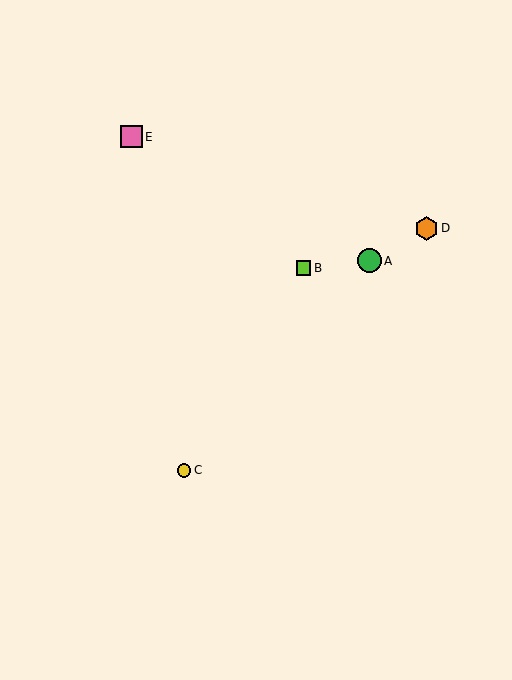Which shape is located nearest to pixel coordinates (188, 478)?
The yellow circle (labeled C) at (184, 470) is nearest to that location.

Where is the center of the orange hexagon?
The center of the orange hexagon is at (426, 228).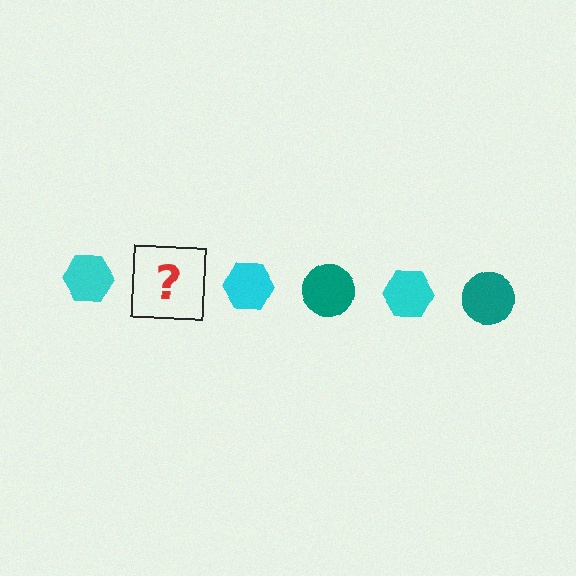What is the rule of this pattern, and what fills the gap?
The rule is that the pattern alternates between cyan hexagon and teal circle. The gap should be filled with a teal circle.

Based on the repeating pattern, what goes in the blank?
The blank should be a teal circle.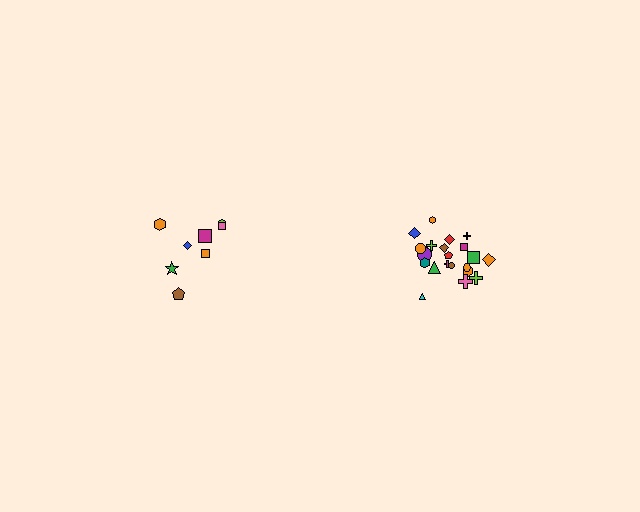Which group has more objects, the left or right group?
The right group.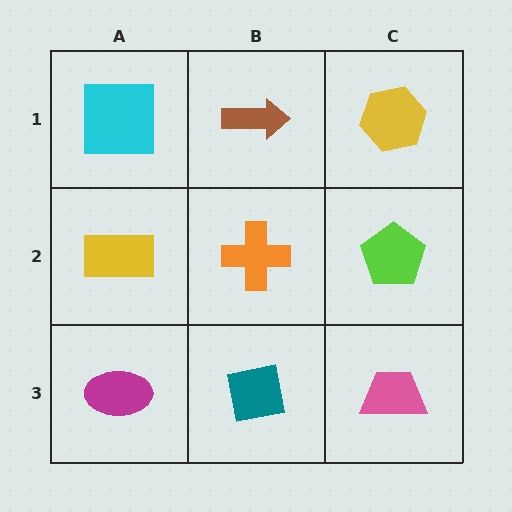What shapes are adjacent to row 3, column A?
A yellow rectangle (row 2, column A), a teal square (row 3, column B).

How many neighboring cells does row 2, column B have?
4.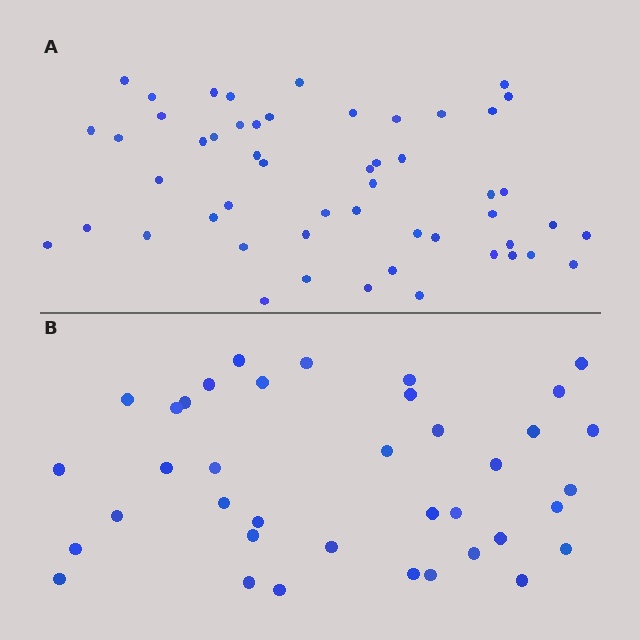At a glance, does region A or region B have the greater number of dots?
Region A (the top region) has more dots.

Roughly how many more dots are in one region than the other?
Region A has approximately 15 more dots than region B.